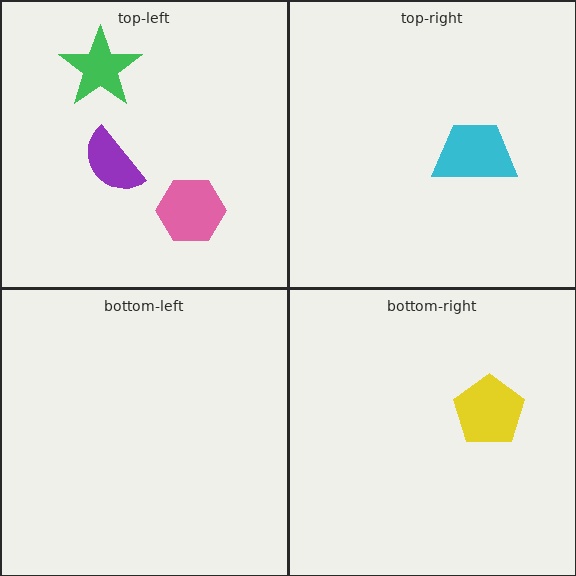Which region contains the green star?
The top-left region.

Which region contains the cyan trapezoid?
The top-right region.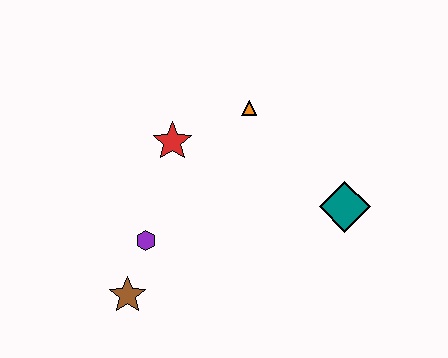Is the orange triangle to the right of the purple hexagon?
Yes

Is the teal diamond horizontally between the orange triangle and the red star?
No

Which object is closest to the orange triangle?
The red star is closest to the orange triangle.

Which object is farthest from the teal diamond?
The brown star is farthest from the teal diamond.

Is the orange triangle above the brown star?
Yes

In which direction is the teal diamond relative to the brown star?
The teal diamond is to the right of the brown star.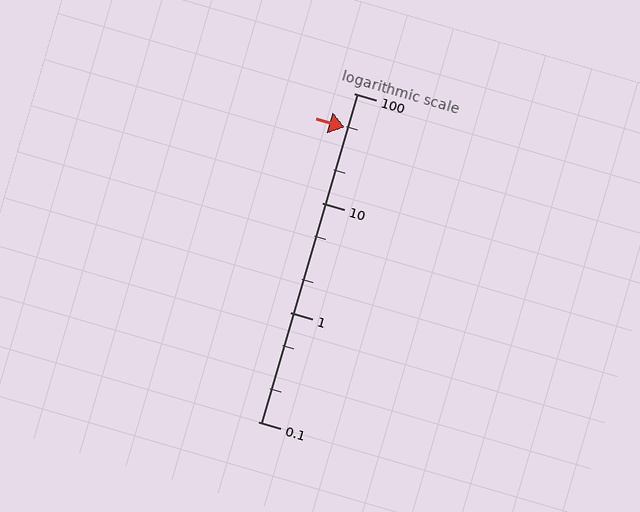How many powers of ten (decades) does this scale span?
The scale spans 3 decades, from 0.1 to 100.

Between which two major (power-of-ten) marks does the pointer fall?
The pointer is between 10 and 100.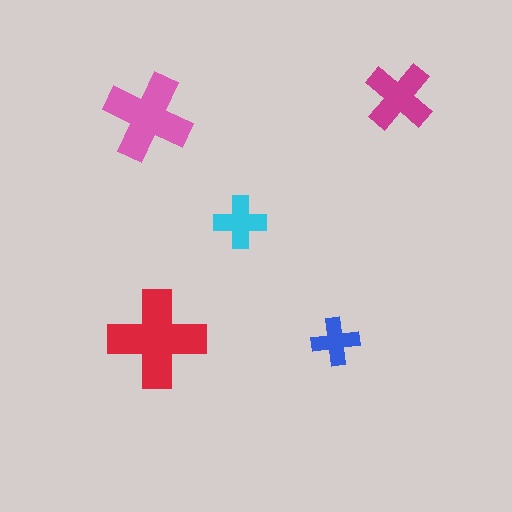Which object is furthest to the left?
The pink cross is leftmost.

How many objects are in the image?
There are 5 objects in the image.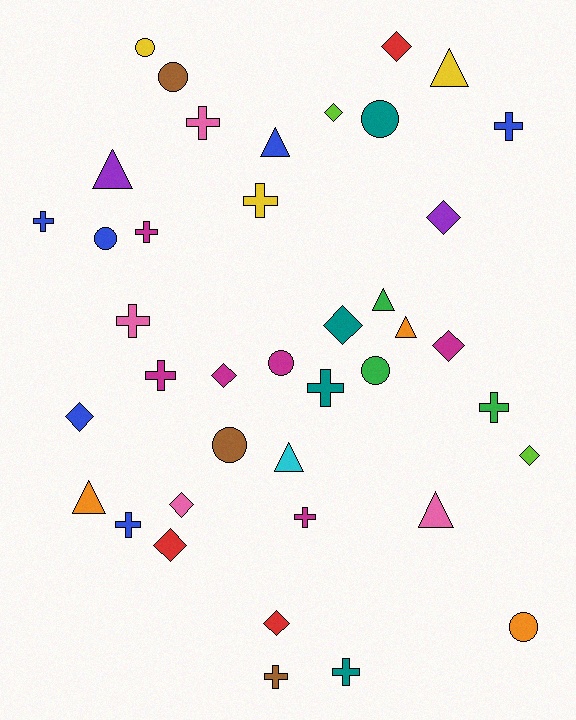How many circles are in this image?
There are 8 circles.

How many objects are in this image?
There are 40 objects.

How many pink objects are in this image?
There are 4 pink objects.